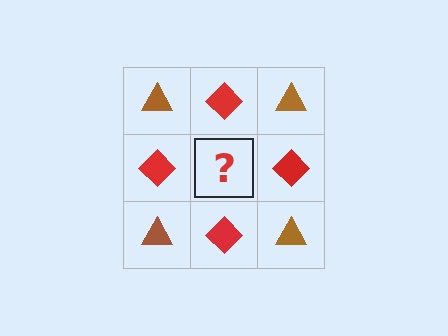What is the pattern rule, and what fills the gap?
The rule is that it alternates brown triangle and red diamond in a checkerboard pattern. The gap should be filled with a brown triangle.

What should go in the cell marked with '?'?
The missing cell should contain a brown triangle.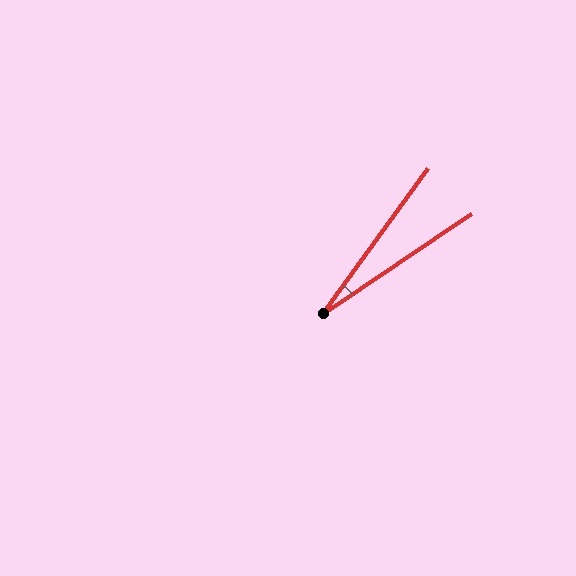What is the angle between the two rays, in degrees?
Approximately 20 degrees.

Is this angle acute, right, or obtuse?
It is acute.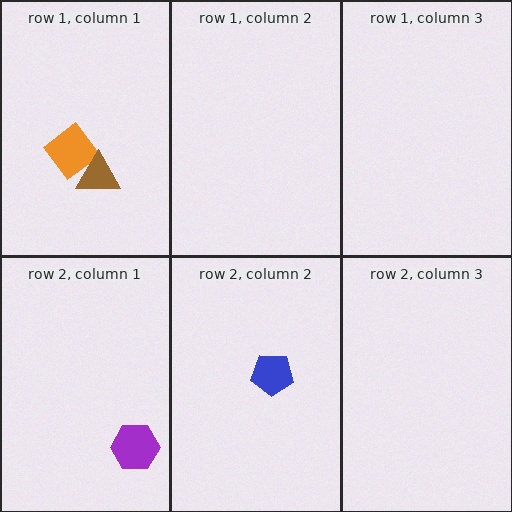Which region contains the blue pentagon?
The row 2, column 2 region.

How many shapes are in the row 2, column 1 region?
1.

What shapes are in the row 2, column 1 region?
The purple hexagon.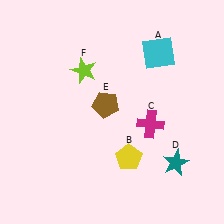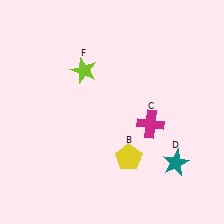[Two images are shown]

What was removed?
The brown pentagon (E), the cyan square (A) were removed in Image 2.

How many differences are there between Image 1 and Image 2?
There are 2 differences between the two images.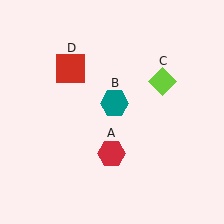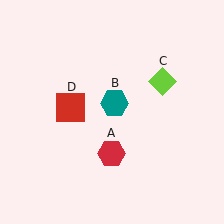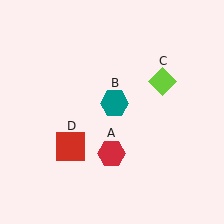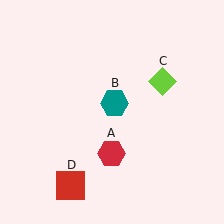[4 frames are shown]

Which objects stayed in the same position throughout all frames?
Red hexagon (object A) and teal hexagon (object B) and lime diamond (object C) remained stationary.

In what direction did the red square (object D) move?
The red square (object D) moved down.